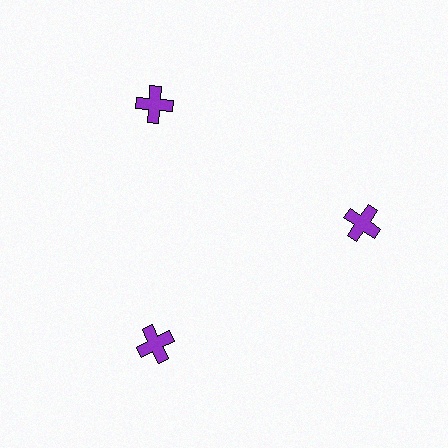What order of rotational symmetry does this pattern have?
This pattern has 3-fold rotational symmetry.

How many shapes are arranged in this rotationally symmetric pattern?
There are 3 shapes, arranged in 3 groups of 1.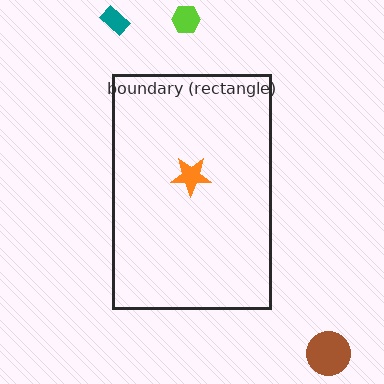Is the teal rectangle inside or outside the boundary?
Outside.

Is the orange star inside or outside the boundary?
Inside.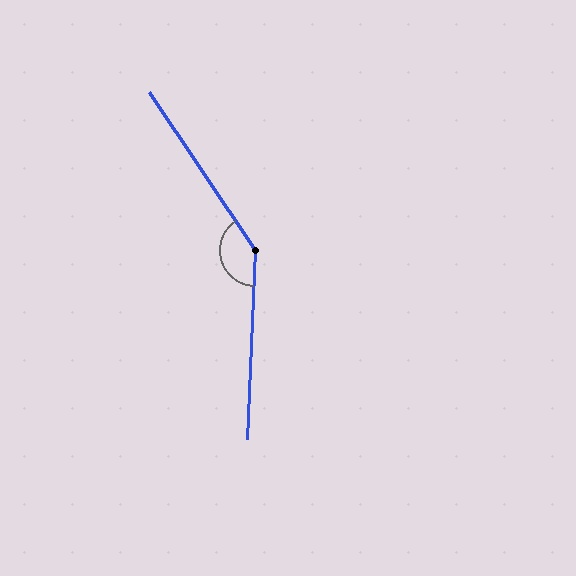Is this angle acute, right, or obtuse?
It is obtuse.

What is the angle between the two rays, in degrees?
Approximately 144 degrees.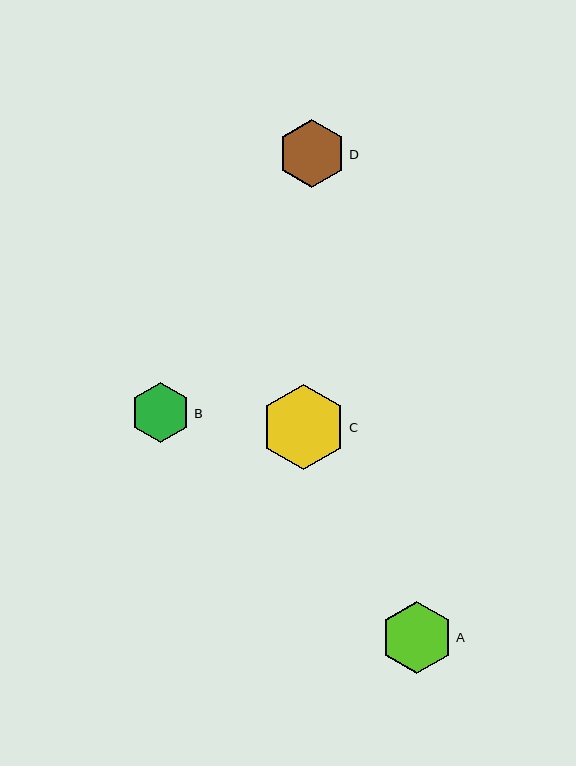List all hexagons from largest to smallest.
From largest to smallest: C, A, D, B.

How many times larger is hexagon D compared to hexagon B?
Hexagon D is approximately 1.1 times the size of hexagon B.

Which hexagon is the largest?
Hexagon C is the largest with a size of approximately 86 pixels.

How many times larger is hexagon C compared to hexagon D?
Hexagon C is approximately 1.3 times the size of hexagon D.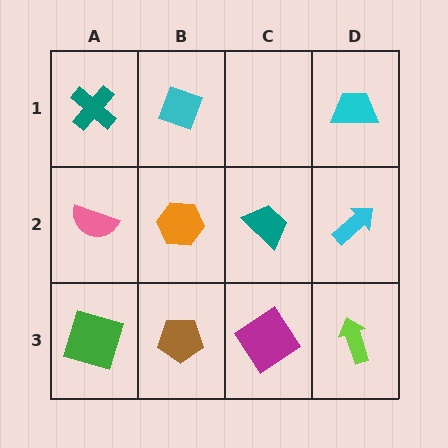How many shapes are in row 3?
4 shapes.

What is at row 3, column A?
A green square.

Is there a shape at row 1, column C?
No, that cell is empty.